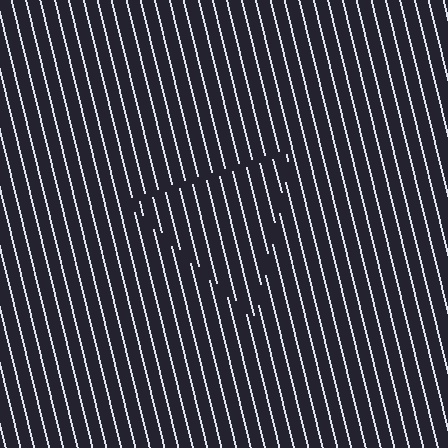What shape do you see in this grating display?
An illusory triangle. The interior of the shape contains the same grating, shifted by half a period — the contour is defined by the phase discontinuity where line-ends from the inner and outer gratings abut.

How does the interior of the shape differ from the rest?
The interior of the shape contains the same grating, shifted by half a period — the contour is defined by the phase discontinuity where line-ends from the inner and outer gratings abut.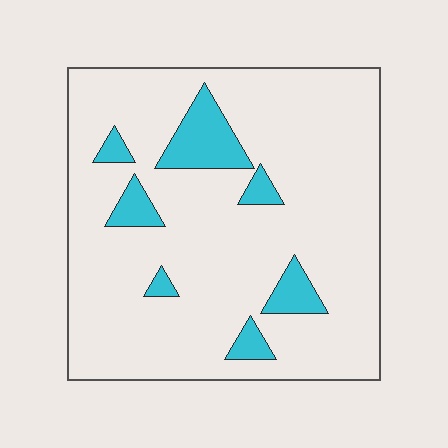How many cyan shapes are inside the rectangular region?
7.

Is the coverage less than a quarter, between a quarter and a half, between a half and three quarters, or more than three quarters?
Less than a quarter.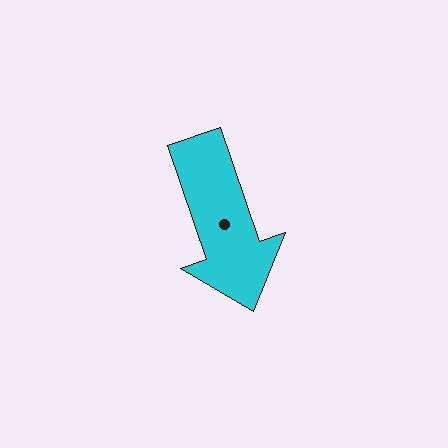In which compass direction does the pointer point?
South.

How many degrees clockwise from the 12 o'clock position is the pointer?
Approximately 161 degrees.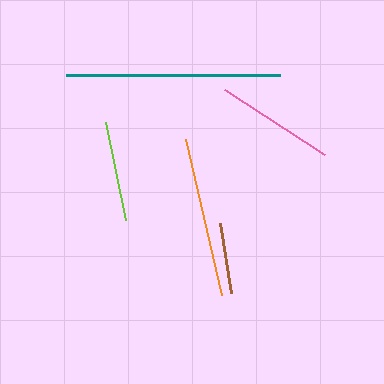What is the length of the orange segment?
The orange segment is approximately 160 pixels long.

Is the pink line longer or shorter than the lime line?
The pink line is longer than the lime line.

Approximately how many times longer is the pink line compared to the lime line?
The pink line is approximately 1.2 times the length of the lime line.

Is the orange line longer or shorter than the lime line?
The orange line is longer than the lime line.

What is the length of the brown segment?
The brown segment is approximately 71 pixels long.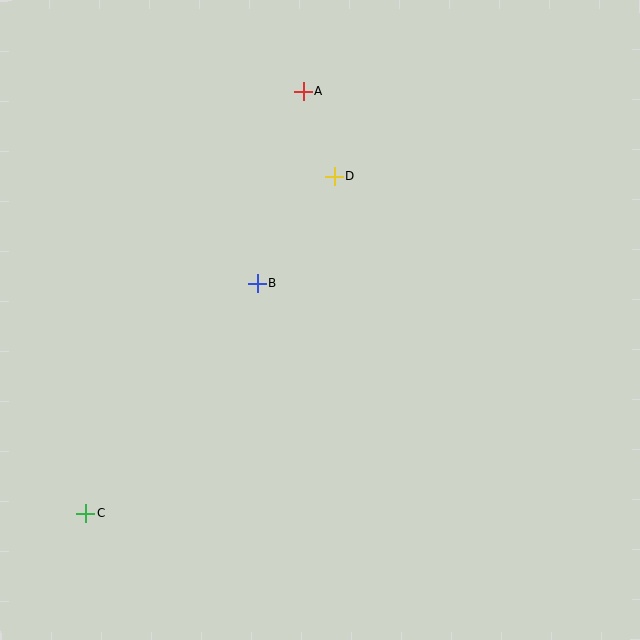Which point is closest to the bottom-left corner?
Point C is closest to the bottom-left corner.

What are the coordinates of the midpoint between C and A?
The midpoint between C and A is at (194, 302).